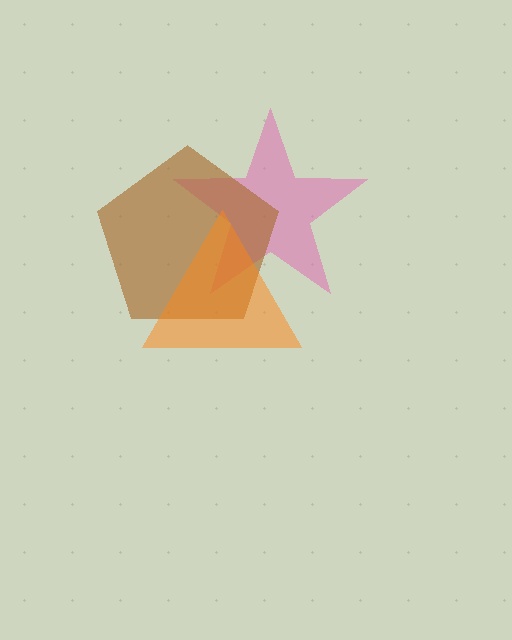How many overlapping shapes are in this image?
There are 3 overlapping shapes in the image.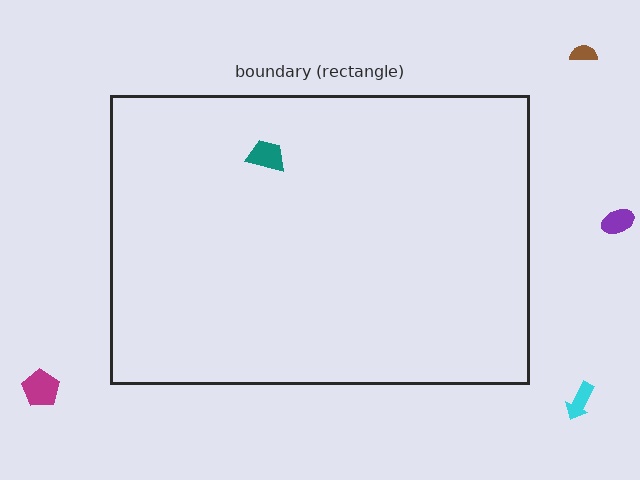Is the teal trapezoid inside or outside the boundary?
Inside.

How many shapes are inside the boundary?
1 inside, 4 outside.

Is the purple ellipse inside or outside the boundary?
Outside.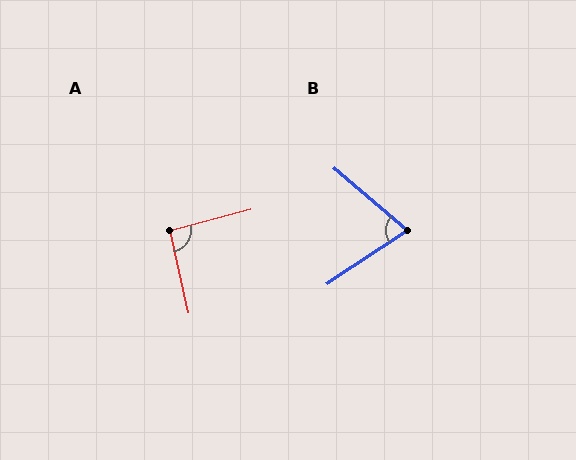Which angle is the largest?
A, at approximately 92 degrees.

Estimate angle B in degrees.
Approximately 74 degrees.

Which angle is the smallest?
B, at approximately 74 degrees.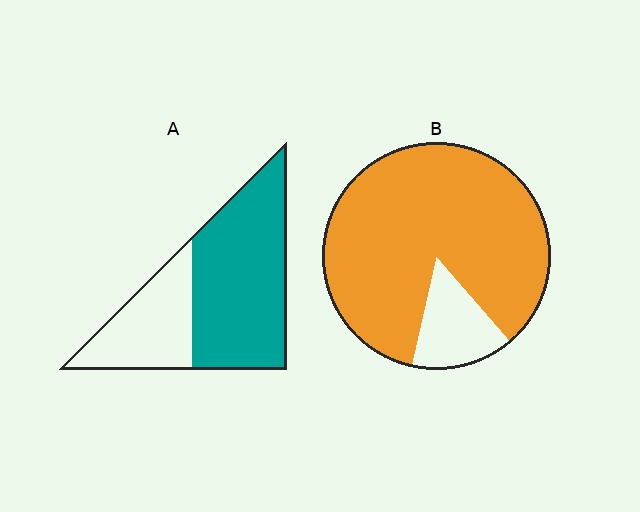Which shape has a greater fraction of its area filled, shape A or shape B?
Shape B.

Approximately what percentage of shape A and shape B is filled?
A is approximately 65% and B is approximately 85%.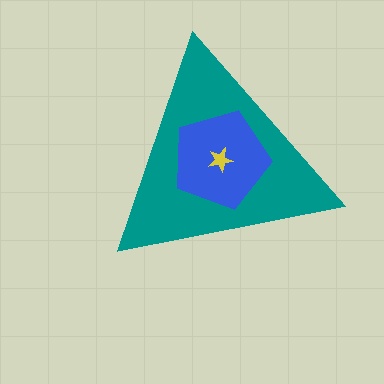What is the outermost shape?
The teal triangle.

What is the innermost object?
The yellow star.